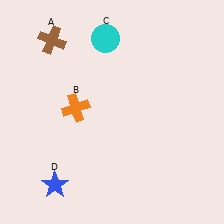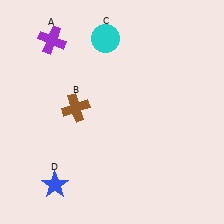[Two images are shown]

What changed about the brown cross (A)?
In Image 1, A is brown. In Image 2, it changed to purple.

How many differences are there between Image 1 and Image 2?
There are 2 differences between the two images.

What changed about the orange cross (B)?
In Image 1, B is orange. In Image 2, it changed to brown.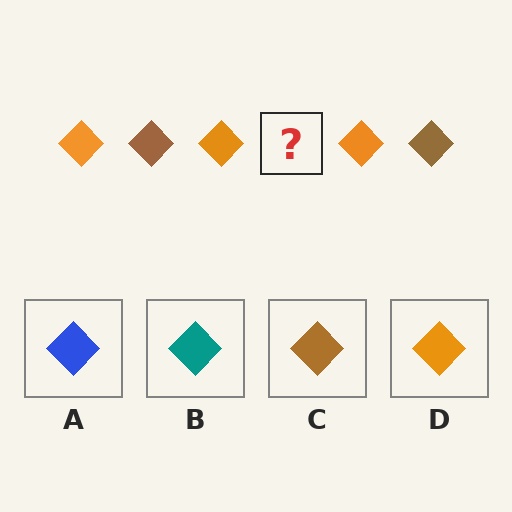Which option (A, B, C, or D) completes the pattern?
C.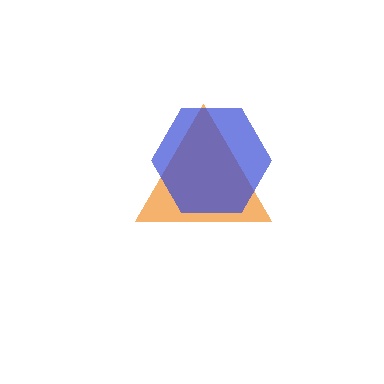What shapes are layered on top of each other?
The layered shapes are: an orange triangle, a blue hexagon.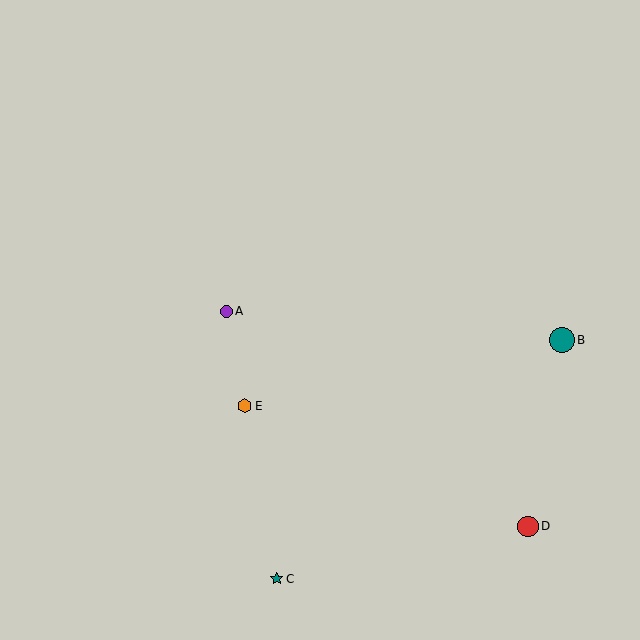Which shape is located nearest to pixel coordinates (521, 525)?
The red circle (labeled D) at (528, 526) is nearest to that location.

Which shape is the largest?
The teal circle (labeled B) is the largest.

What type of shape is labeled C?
Shape C is a teal star.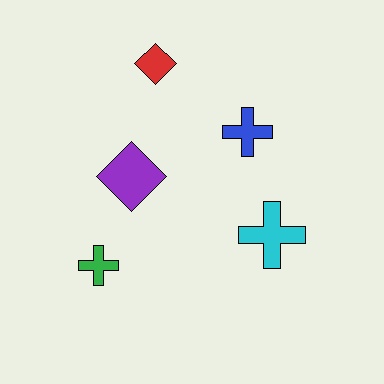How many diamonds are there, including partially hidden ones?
There are 2 diamonds.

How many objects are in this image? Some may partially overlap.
There are 5 objects.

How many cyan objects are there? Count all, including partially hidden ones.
There is 1 cyan object.